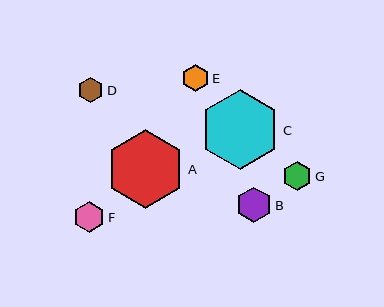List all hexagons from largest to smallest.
From largest to smallest: C, A, B, F, G, E, D.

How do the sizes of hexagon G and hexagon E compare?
Hexagon G and hexagon E are approximately the same size.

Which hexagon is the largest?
Hexagon C is the largest with a size of approximately 79 pixels.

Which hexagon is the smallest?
Hexagon D is the smallest with a size of approximately 26 pixels.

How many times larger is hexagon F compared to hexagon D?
Hexagon F is approximately 1.2 times the size of hexagon D.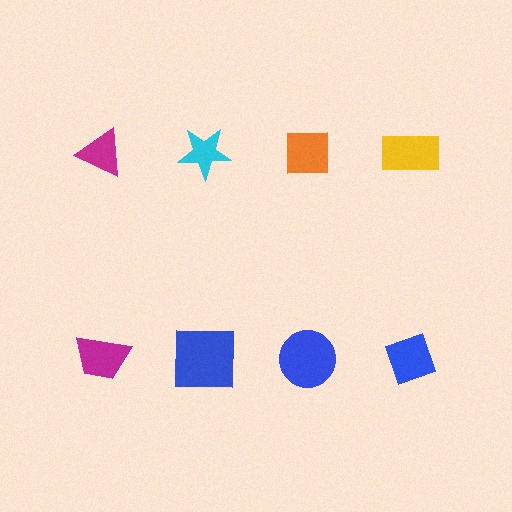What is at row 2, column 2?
A blue square.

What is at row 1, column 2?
A cyan star.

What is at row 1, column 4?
A yellow rectangle.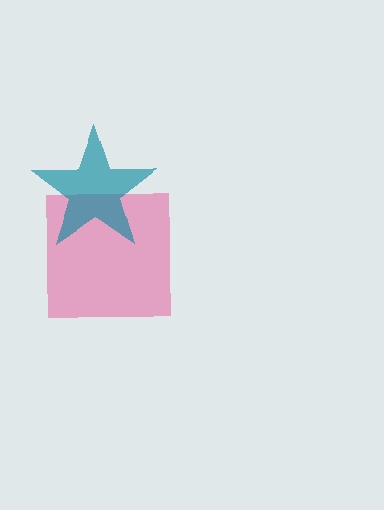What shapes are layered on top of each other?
The layered shapes are: a pink square, a teal star.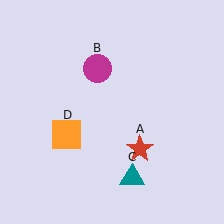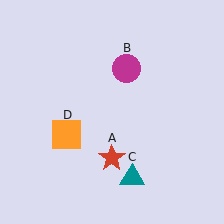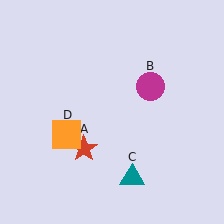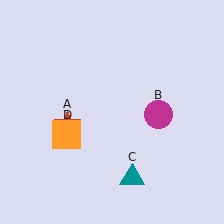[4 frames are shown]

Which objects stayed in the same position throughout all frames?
Teal triangle (object C) and orange square (object D) remained stationary.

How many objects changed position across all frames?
2 objects changed position: red star (object A), magenta circle (object B).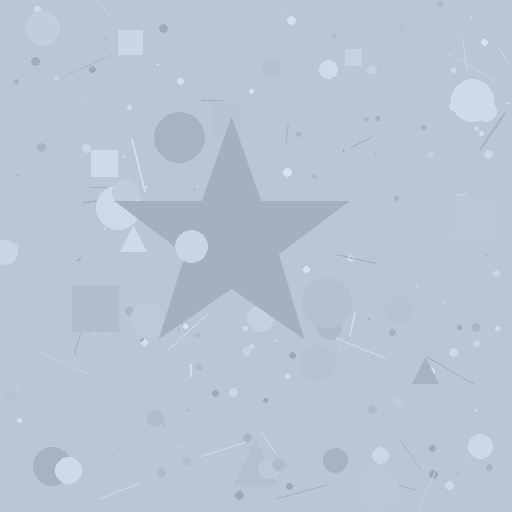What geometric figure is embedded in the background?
A star is embedded in the background.